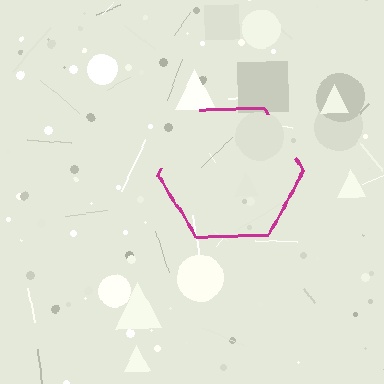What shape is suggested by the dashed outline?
The dashed outline suggests a hexagon.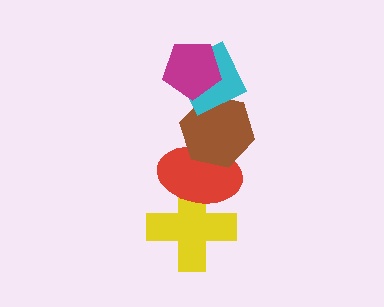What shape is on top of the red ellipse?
The brown hexagon is on top of the red ellipse.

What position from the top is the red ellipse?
The red ellipse is 4th from the top.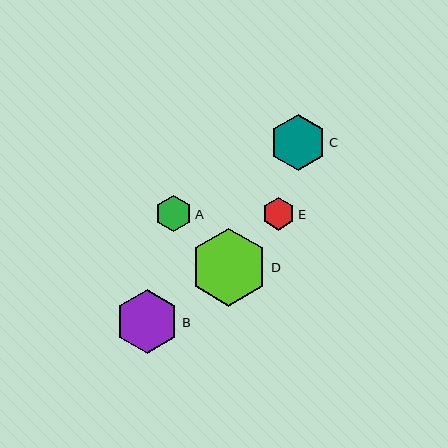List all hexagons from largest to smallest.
From largest to smallest: D, B, C, A, E.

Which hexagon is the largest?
Hexagon D is the largest with a size of approximately 78 pixels.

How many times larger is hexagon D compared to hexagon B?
Hexagon D is approximately 1.2 times the size of hexagon B.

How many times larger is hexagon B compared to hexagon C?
Hexagon B is approximately 1.1 times the size of hexagon C.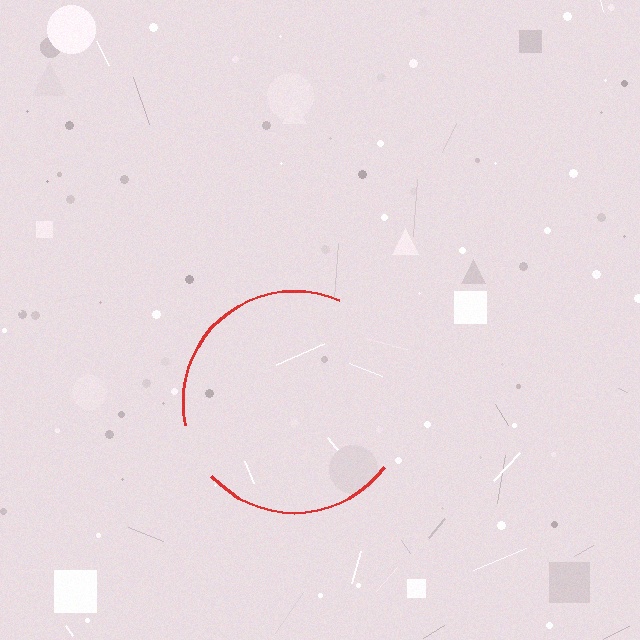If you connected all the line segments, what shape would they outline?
They would outline a circle.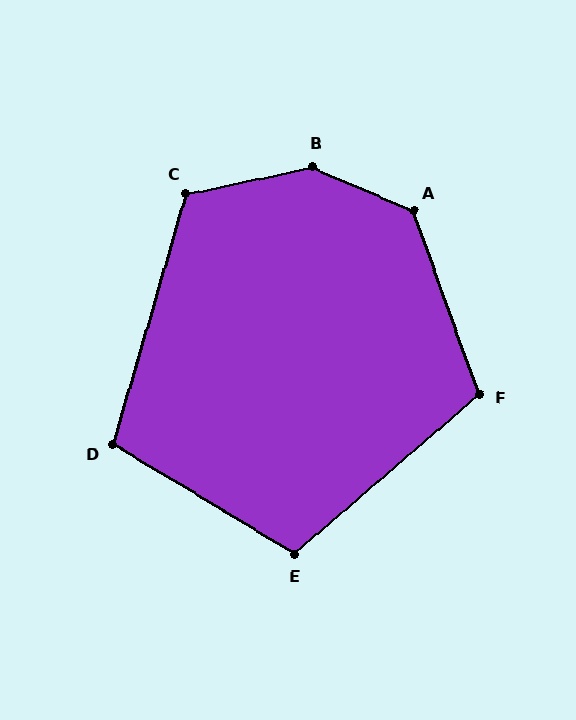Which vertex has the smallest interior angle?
D, at approximately 105 degrees.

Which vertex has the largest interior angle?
B, at approximately 144 degrees.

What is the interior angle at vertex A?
Approximately 134 degrees (obtuse).